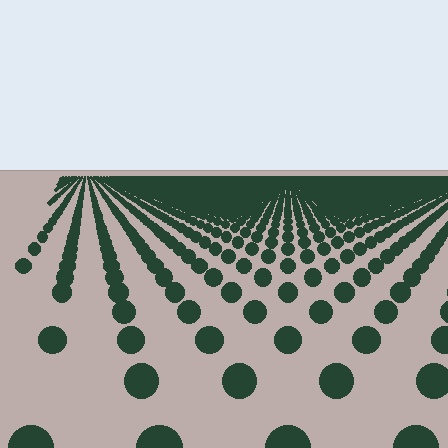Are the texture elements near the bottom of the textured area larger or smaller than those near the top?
Larger. Near the bottom, elements are closer to the viewer and appear at a bigger on-screen size.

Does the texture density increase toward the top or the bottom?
Density increases toward the top.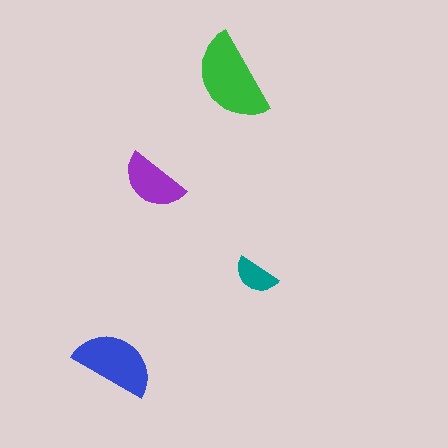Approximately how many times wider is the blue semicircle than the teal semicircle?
About 2 times wider.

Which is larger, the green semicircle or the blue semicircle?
The green one.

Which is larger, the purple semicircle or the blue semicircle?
The blue one.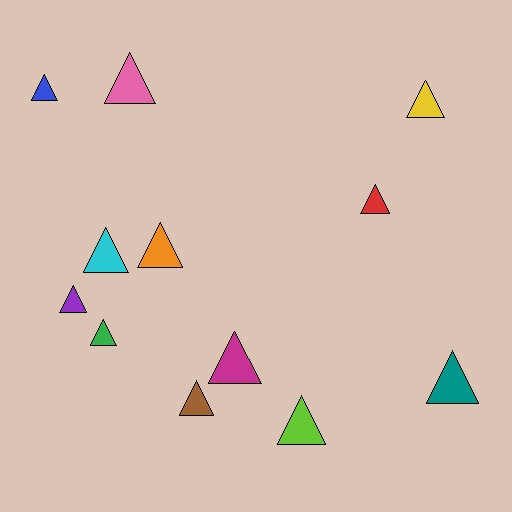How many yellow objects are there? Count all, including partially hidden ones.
There is 1 yellow object.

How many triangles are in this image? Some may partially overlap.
There are 12 triangles.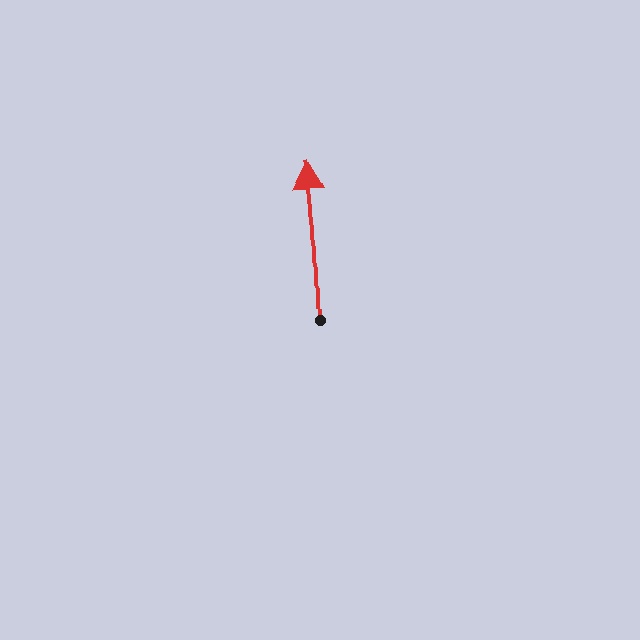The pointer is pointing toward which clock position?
Roughly 12 o'clock.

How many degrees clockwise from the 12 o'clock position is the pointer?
Approximately 358 degrees.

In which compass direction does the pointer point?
North.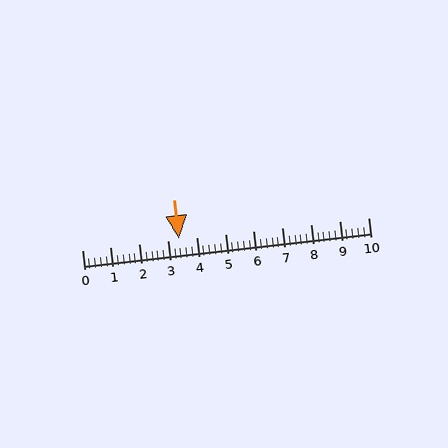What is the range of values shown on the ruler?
The ruler shows values from 0 to 10.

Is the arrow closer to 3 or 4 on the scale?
The arrow is closer to 3.